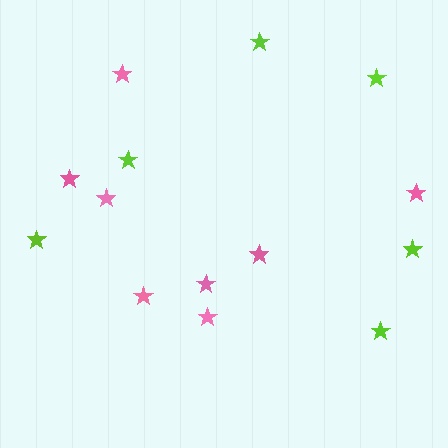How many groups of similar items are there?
There are 2 groups: one group of lime stars (6) and one group of pink stars (8).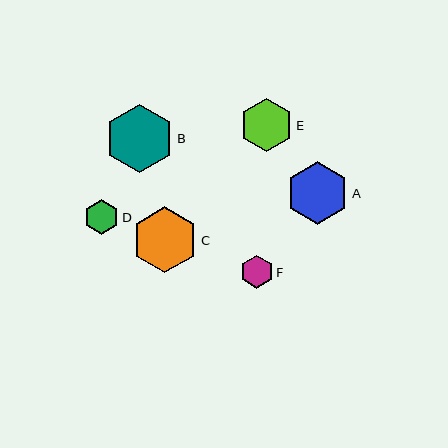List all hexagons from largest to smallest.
From largest to smallest: B, C, A, E, D, F.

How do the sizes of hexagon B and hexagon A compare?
Hexagon B and hexagon A are approximately the same size.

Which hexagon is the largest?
Hexagon B is the largest with a size of approximately 69 pixels.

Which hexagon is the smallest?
Hexagon F is the smallest with a size of approximately 33 pixels.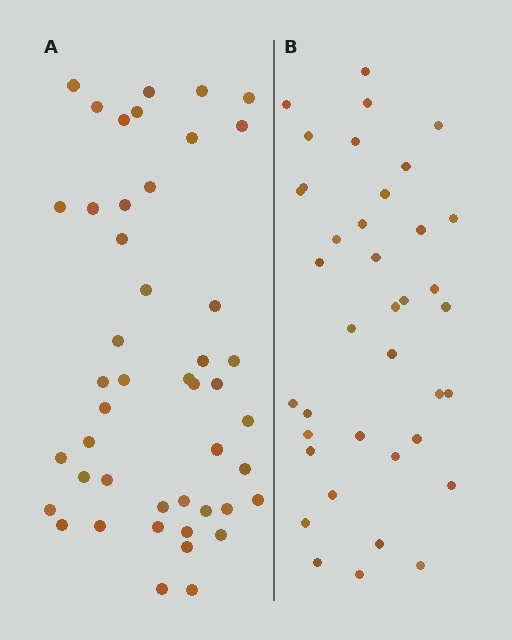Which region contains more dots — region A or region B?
Region A (the left region) has more dots.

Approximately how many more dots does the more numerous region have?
Region A has roughly 8 or so more dots than region B.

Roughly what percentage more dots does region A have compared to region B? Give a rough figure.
About 20% more.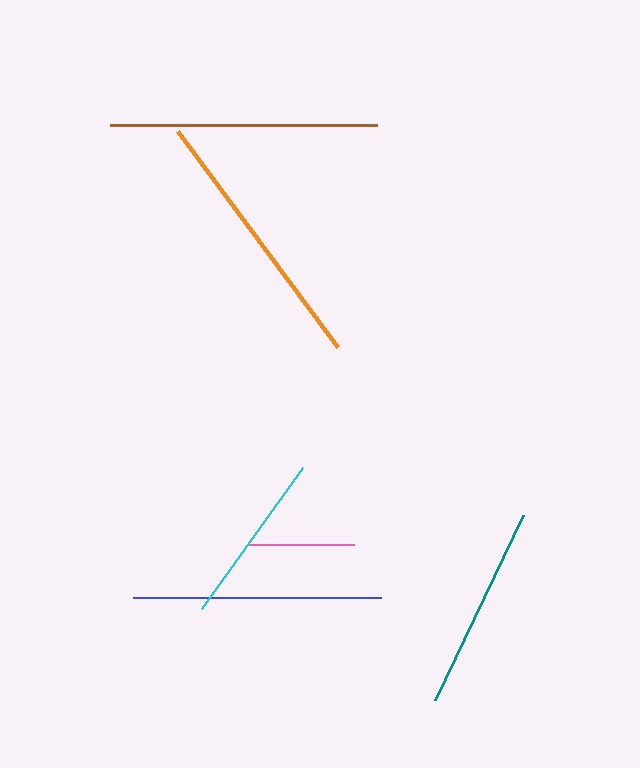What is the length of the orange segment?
The orange segment is approximately 269 pixels long.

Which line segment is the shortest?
The pink line is the shortest at approximately 107 pixels.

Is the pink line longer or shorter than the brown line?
The brown line is longer than the pink line.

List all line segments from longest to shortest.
From longest to shortest: orange, brown, blue, teal, cyan, pink.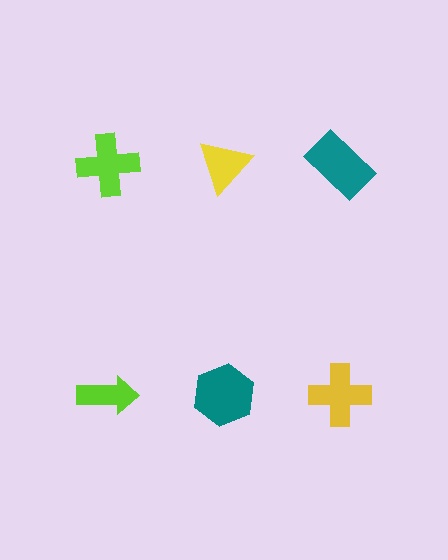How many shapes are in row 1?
3 shapes.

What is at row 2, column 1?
A lime arrow.